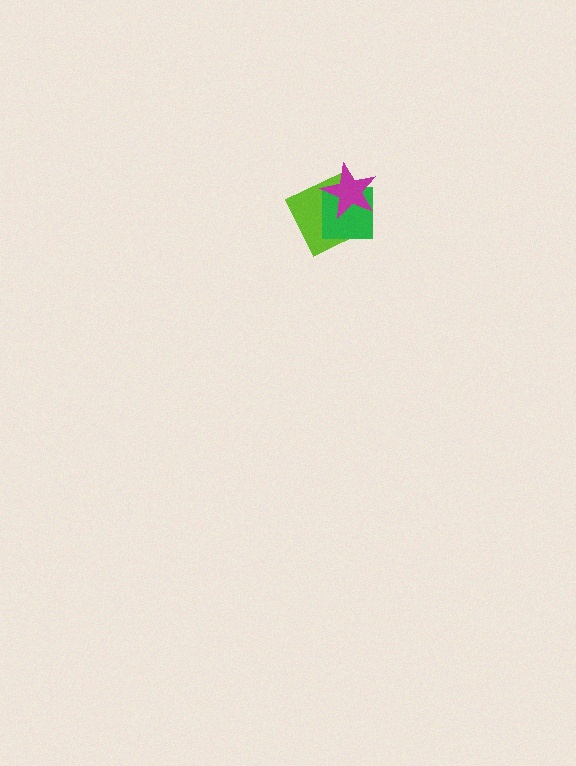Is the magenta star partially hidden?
No, no other shape covers it.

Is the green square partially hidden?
Yes, it is partially covered by another shape.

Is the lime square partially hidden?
Yes, it is partially covered by another shape.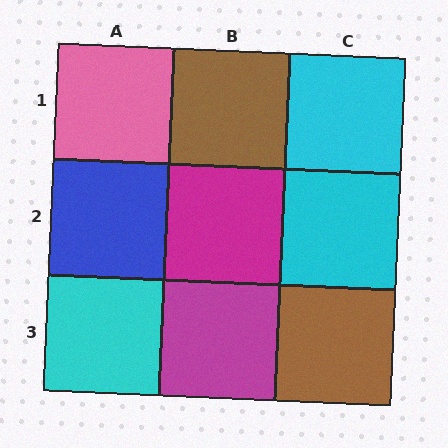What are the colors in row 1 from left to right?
Pink, brown, cyan.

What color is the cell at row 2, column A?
Blue.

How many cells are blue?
1 cell is blue.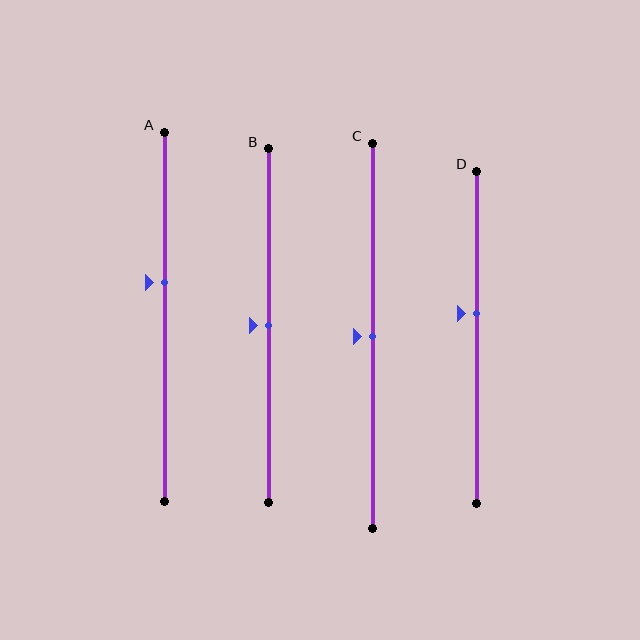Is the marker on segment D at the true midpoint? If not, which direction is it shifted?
No, the marker on segment D is shifted upward by about 7% of the segment length.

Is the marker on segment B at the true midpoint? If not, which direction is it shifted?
Yes, the marker on segment B is at the true midpoint.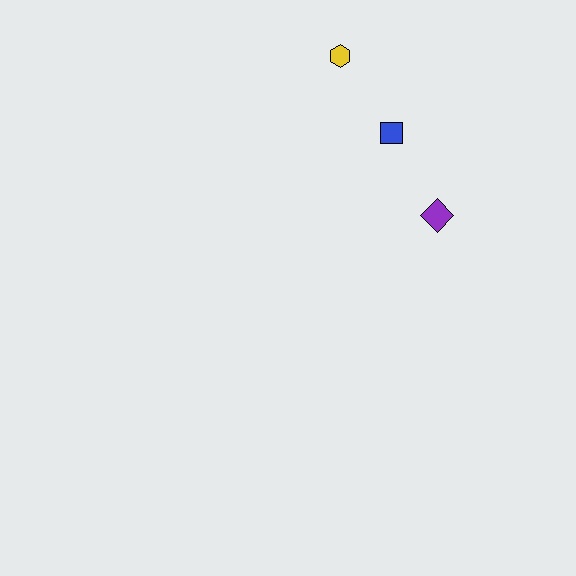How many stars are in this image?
There are no stars.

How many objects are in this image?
There are 3 objects.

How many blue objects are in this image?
There is 1 blue object.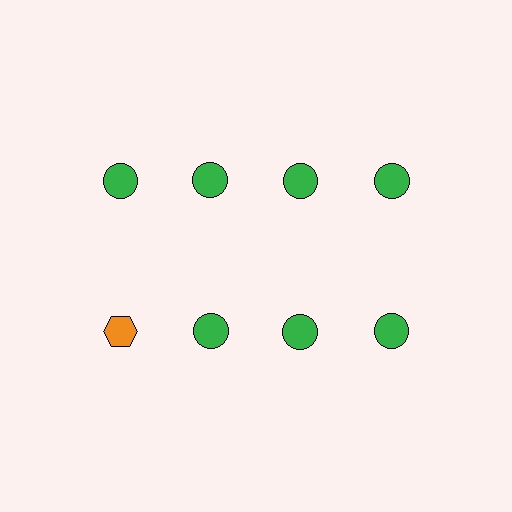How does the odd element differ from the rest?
It differs in both color (orange instead of green) and shape (hexagon instead of circle).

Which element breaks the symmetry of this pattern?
The orange hexagon in the second row, leftmost column breaks the symmetry. All other shapes are green circles.